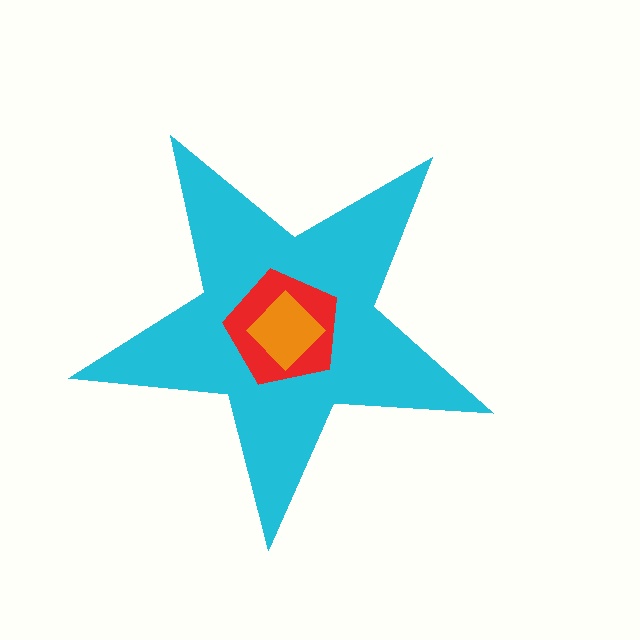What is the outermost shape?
The cyan star.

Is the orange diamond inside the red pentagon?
Yes.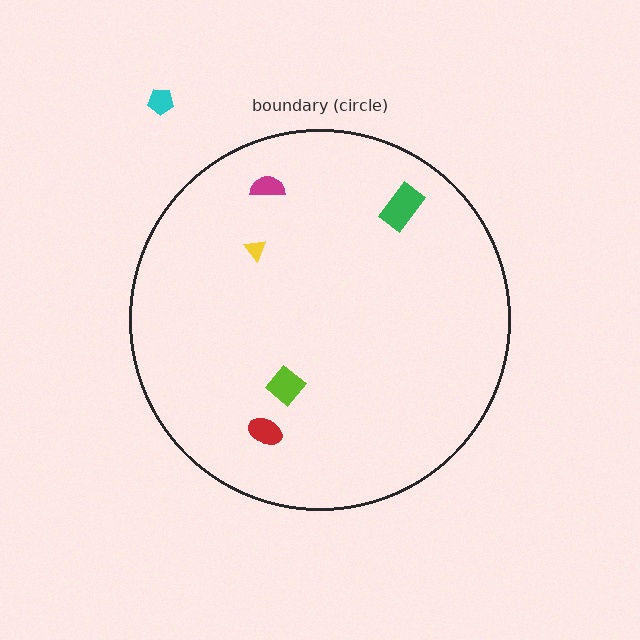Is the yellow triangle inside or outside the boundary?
Inside.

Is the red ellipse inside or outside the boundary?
Inside.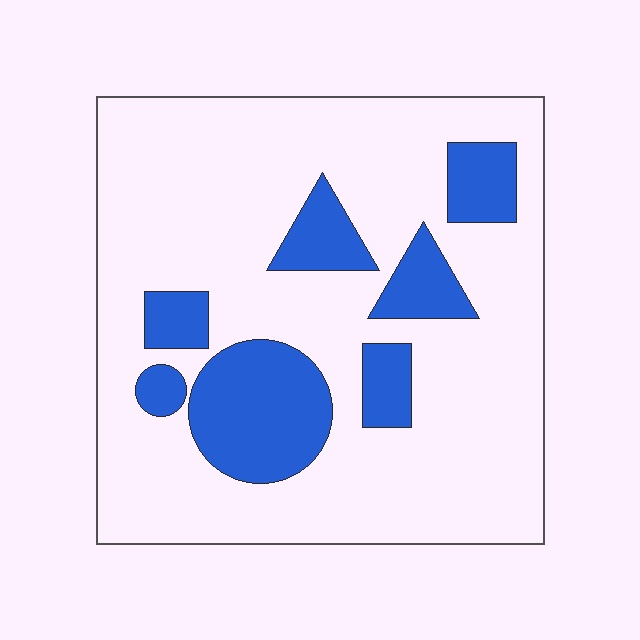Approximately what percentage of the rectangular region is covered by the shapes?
Approximately 20%.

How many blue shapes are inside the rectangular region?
7.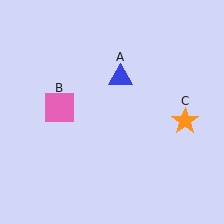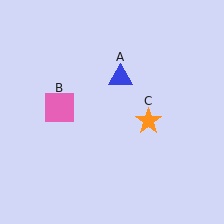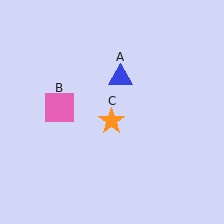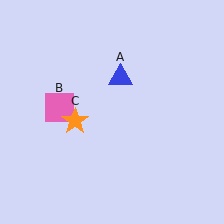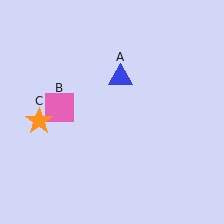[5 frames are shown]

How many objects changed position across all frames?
1 object changed position: orange star (object C).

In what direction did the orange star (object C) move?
The orange star (object C) moved left.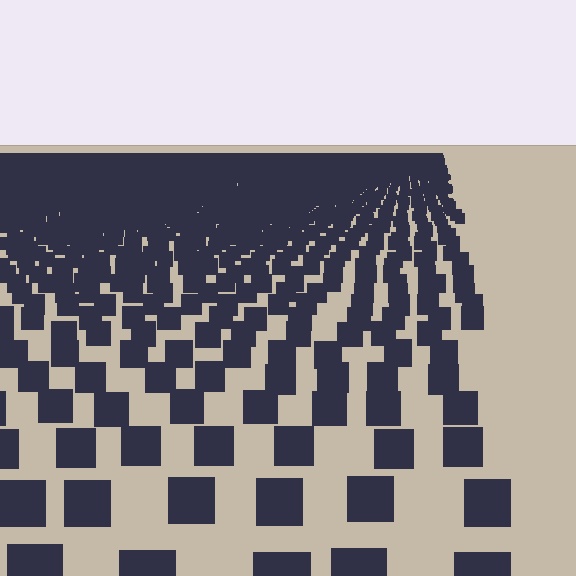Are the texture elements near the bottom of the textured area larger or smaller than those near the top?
Larger. Near the bottom, elements are closer to the viewer and appear at a bigger on-screen size.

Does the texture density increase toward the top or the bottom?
Density increases toward the top.